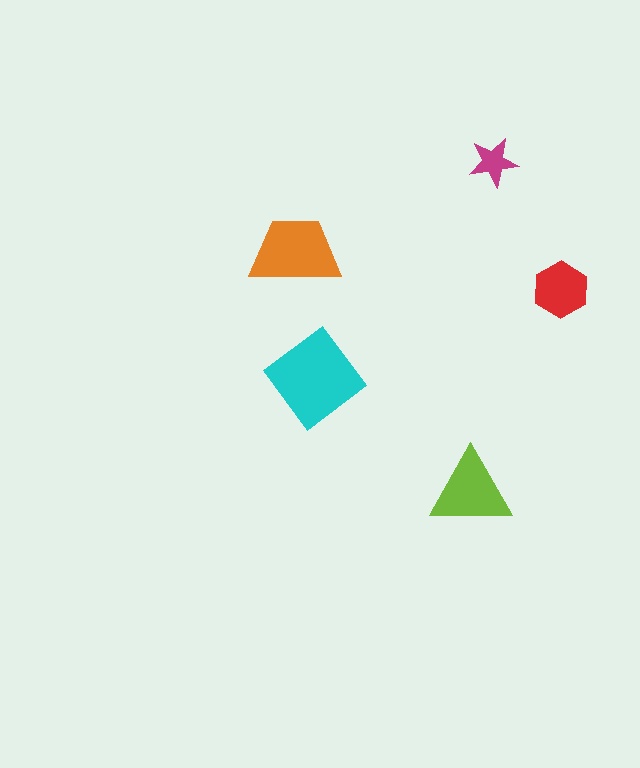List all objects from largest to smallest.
The cyan diamond, the orange trapezoid, the lime triangle, the red hexagon, the magenta star.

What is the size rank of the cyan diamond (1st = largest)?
1st.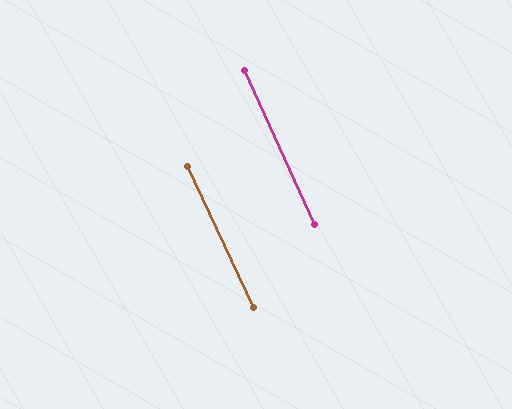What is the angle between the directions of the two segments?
Approximately 1 degree.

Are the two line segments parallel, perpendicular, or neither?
Parallel — their directions differ by only 0.7°.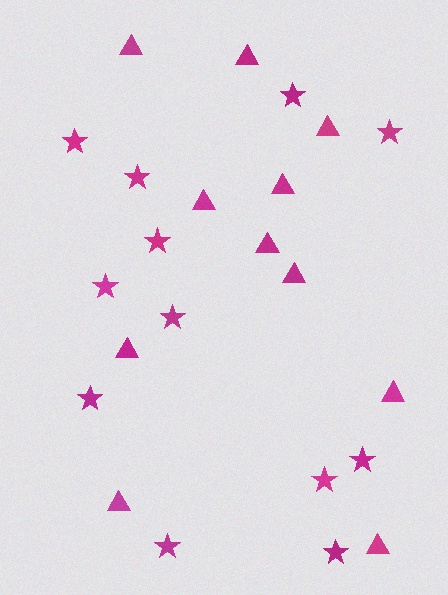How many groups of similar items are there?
There are 2 groups: one group of triangles (11) and one group of stars (12).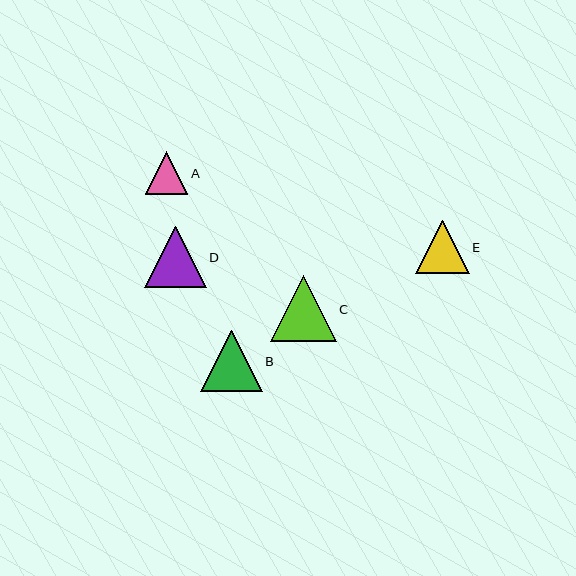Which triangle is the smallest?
Triangle A is the smallest with a size of approximately 42 pixels.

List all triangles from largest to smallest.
From largest to smallest: C, D, B, E, A.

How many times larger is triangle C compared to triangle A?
Triangle C is approximately 1.6 times the size of triangle A.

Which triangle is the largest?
Triangle C is the largest with a size of approximately 66 pixels.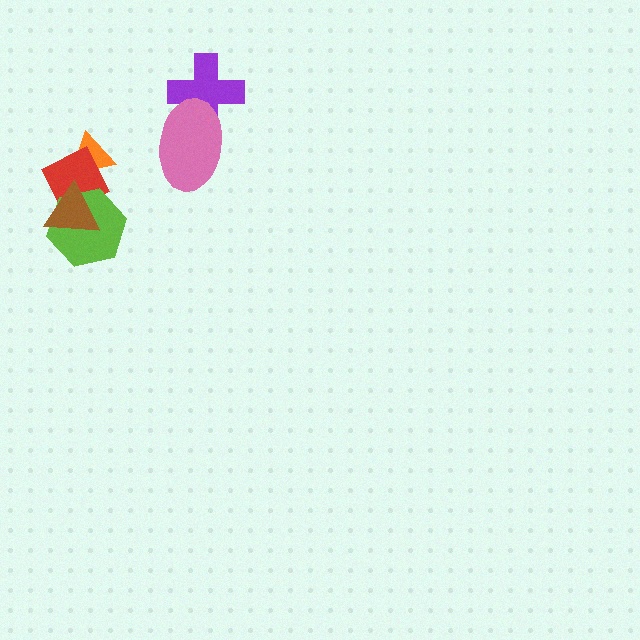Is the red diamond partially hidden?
Yes, it is partially covered by another shape.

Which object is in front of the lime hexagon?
The brown triangle is in front of the lime hexagon.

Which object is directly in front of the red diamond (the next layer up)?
The lime hexagon is directly in front of the red diamond.